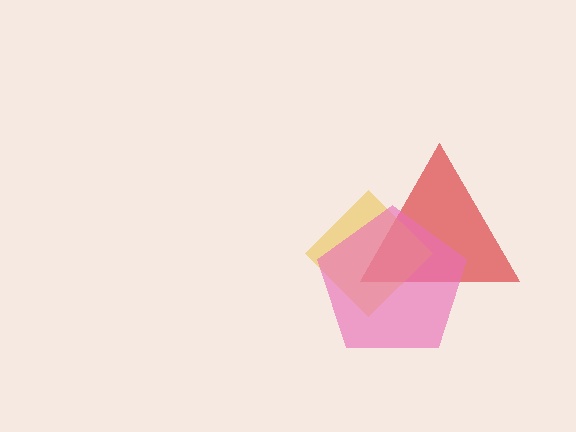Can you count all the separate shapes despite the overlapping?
Yes, there are 3 separate shapes.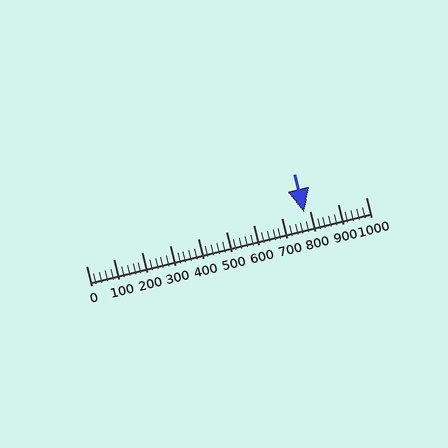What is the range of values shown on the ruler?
The ruler shows values from 0 to 1000.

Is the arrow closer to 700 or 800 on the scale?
The arrow is closer to 800.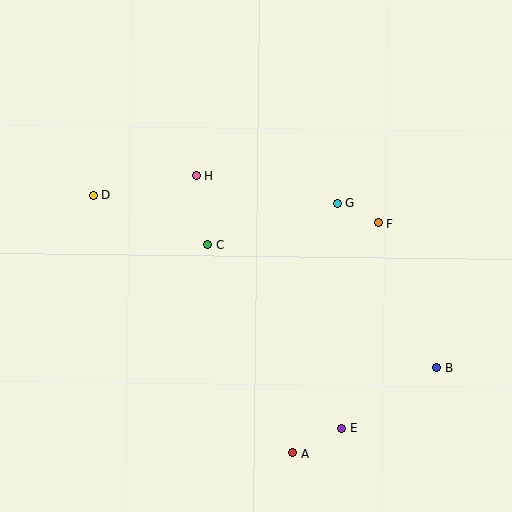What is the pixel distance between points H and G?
The distance between H and G is 143 pixels.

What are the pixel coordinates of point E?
Point E is at (342, 428).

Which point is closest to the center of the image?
Point C at (208, 245) is closest to the center.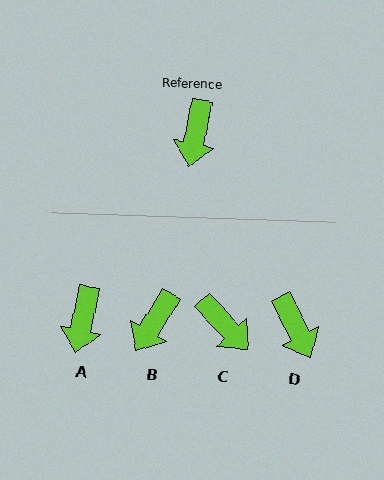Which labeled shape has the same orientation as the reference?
A.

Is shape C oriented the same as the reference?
No, it is off by about 54 degrees.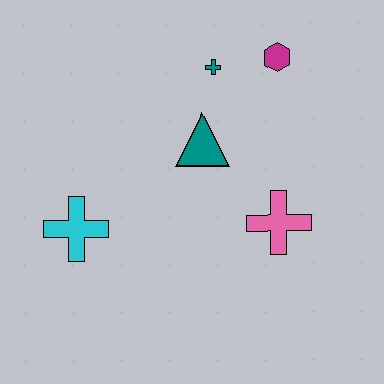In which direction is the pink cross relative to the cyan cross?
The pink cross is to the right of the cyan cross.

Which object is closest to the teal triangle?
The teal cross is closest to the teal triangle.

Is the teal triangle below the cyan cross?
No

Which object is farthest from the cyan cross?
The magenta hexagon is farthest from the cyan cross.